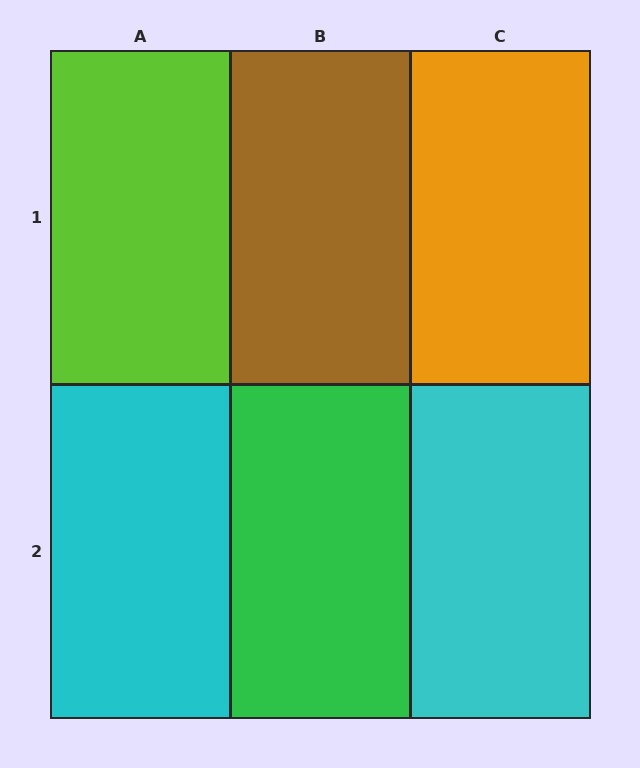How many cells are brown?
1 cell is brown.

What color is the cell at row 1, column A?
Lime.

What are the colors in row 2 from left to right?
Cyan, green, cyan.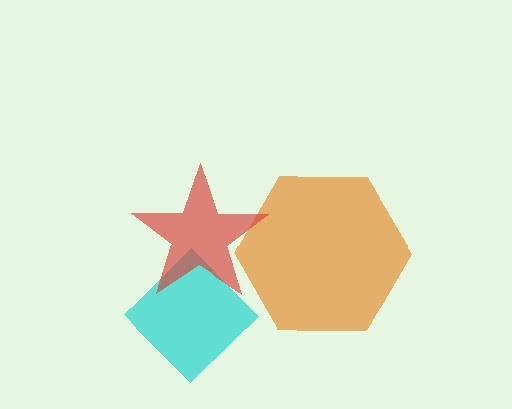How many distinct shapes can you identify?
There are 3 distinct shapes: an orange hexagon, a cyan diamond, a red star.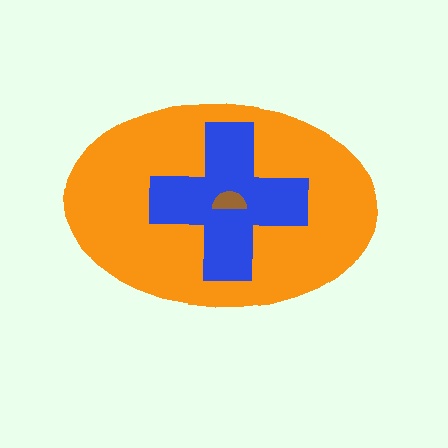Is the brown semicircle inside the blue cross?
Yes.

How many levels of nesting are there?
3.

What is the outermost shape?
The orange ellipse.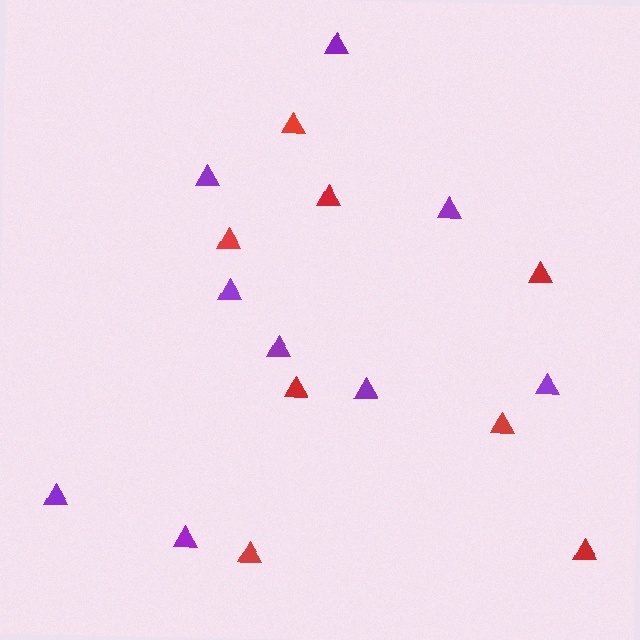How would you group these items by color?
There are 2 groups: one group of red triangles (8) and one group of purple triangles (9).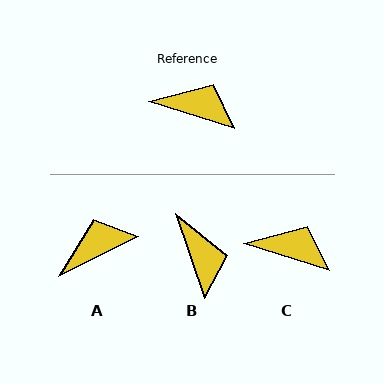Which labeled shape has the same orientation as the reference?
C.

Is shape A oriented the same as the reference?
No, it is off by about 43 degrees.